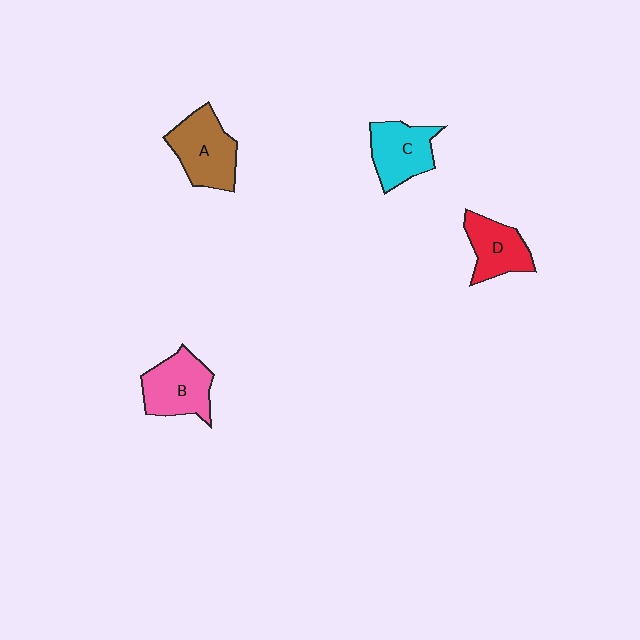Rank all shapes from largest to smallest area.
From largest to smallest: A (brown), B (pink), C (cyan), D (red).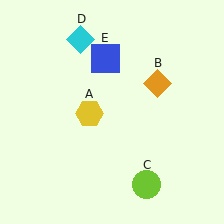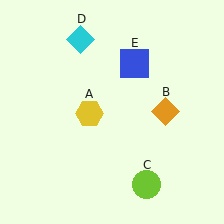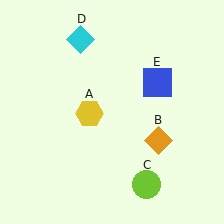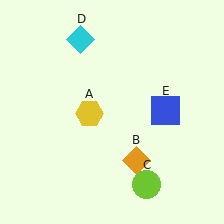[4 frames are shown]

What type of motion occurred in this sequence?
The orange diamond (object B), blue square (object E) rotated clockwise around the center of the scene.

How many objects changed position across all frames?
2 objects changed position: orange diamond (object B), blue square (object E).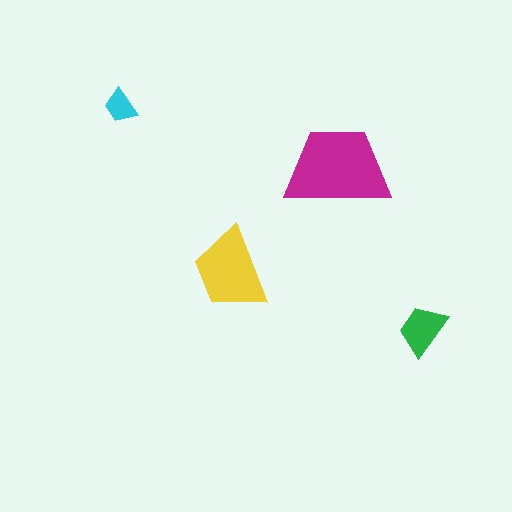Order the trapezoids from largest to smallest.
the magenta one, the yellow one, the green one, the cyan one.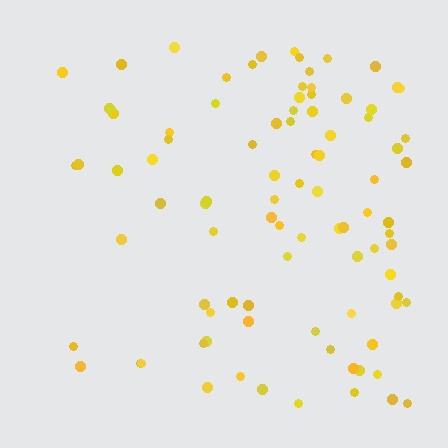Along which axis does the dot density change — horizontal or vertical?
Horizontal.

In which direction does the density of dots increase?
From left to right, with the right side densest.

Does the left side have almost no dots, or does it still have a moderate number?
Still a moderate number, just noticeably fewer than the right.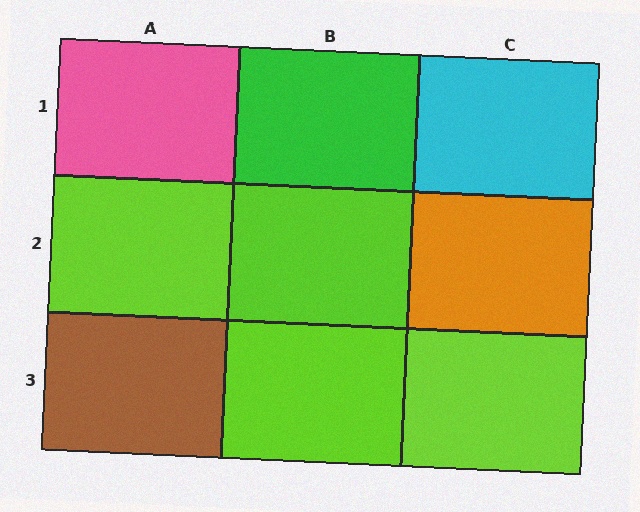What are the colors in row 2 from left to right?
Lime, lime, orange.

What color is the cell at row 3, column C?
Lime.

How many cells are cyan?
1 cell is cyan.